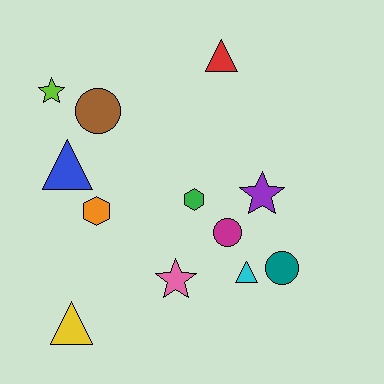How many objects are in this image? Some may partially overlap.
There are 12 objects.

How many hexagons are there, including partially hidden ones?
There are 2 hexagons.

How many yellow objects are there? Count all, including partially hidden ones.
There is 1 yellow object.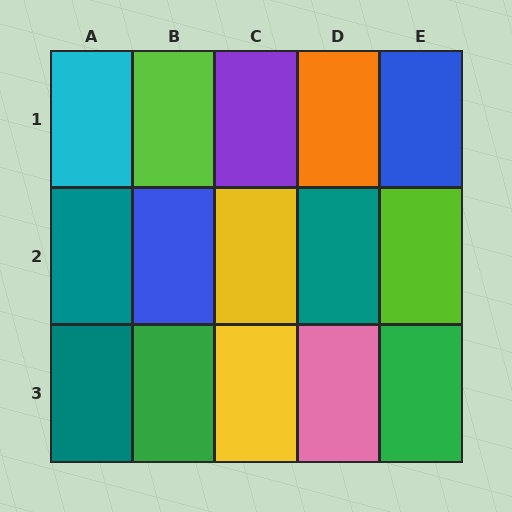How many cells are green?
2 cells are green.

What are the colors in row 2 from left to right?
Teal, blue, yellow, teal, lime.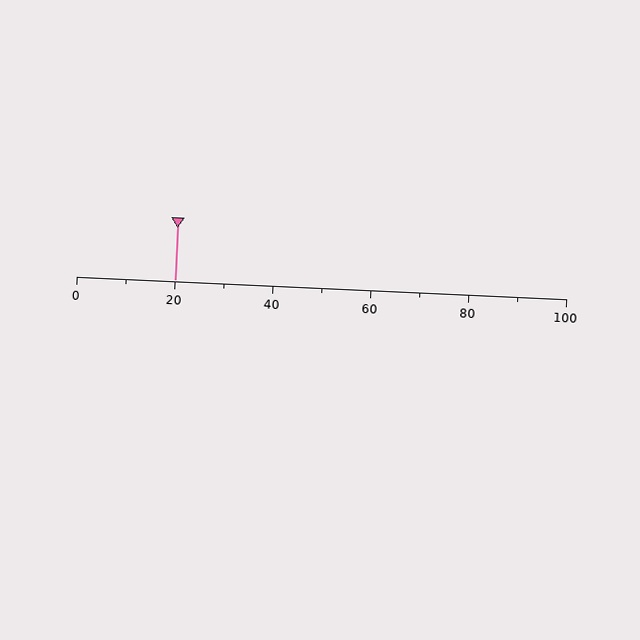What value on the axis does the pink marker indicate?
The marker indicates approximately 20.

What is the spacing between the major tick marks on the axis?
The major ticks are spaced 20 apart.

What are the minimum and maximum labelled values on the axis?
The axis runs from 0 to 100.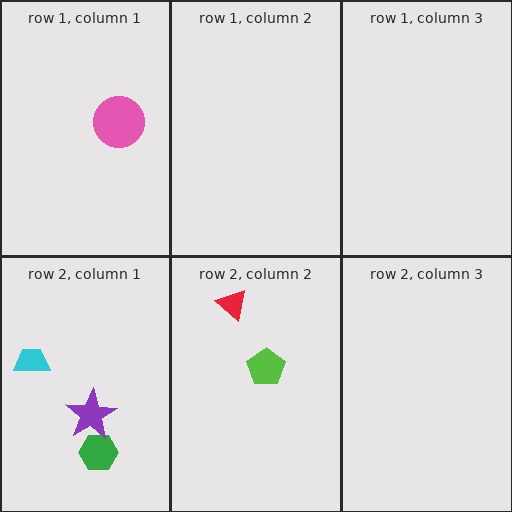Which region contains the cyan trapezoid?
The row 2, column 1 region.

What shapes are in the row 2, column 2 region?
The lime pentagon, the red triangle.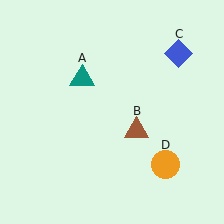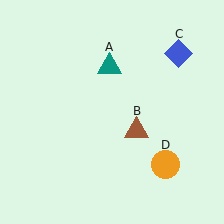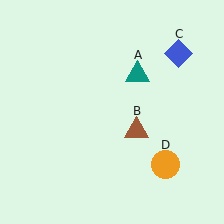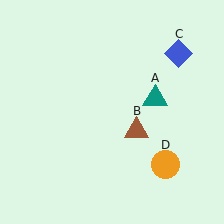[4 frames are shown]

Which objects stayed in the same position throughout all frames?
Brown triangle (object B) and blue diamond (object C) and orange circle (object D) remained stationary.